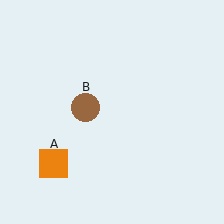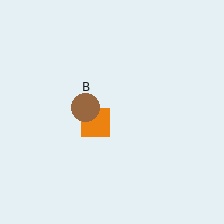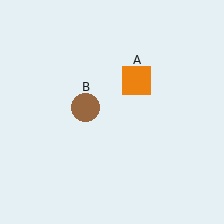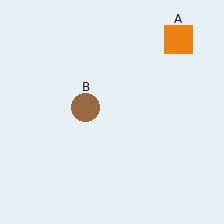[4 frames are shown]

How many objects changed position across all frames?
1 object changed position: orange square (object A).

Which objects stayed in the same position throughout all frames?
Brown circle (object B) remained stationary.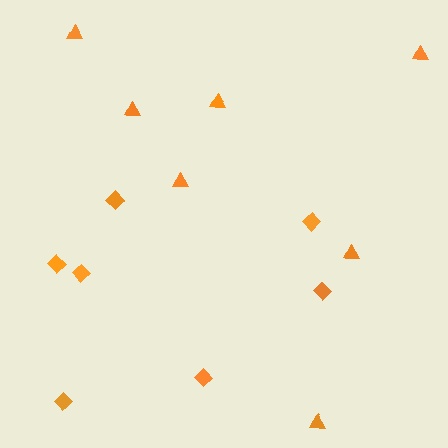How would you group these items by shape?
There are 2 groups: one group of diamonds (7) and one group of triangles (7).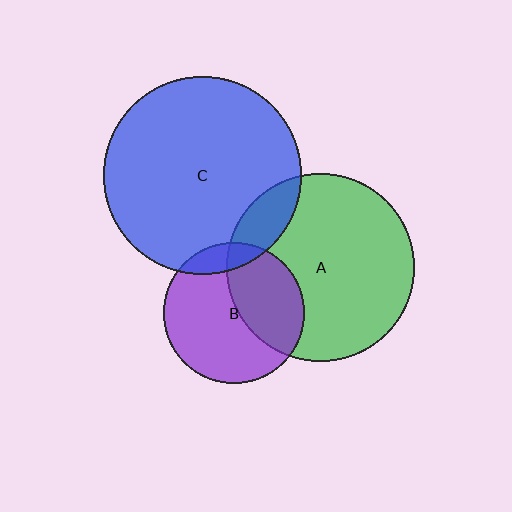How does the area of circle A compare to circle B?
Approximately 1.8 times.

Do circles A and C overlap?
Yes.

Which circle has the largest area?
Circle C (blue).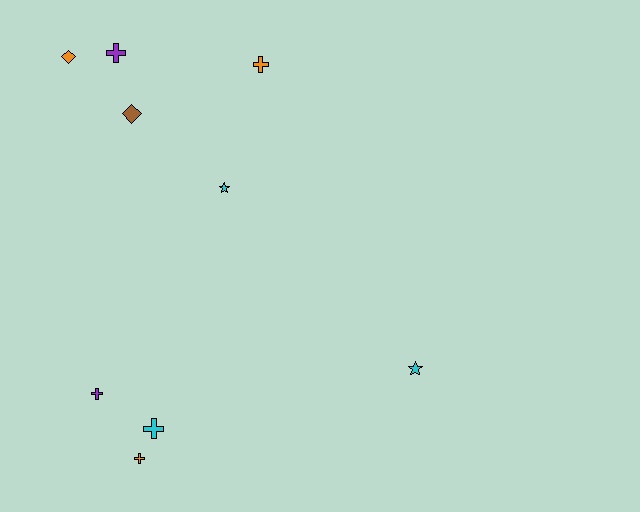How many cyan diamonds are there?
There are no cyan diamonds.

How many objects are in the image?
There are 9 objects.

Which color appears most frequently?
Orange, with 3 objects.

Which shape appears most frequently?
Cross, with 5 objects.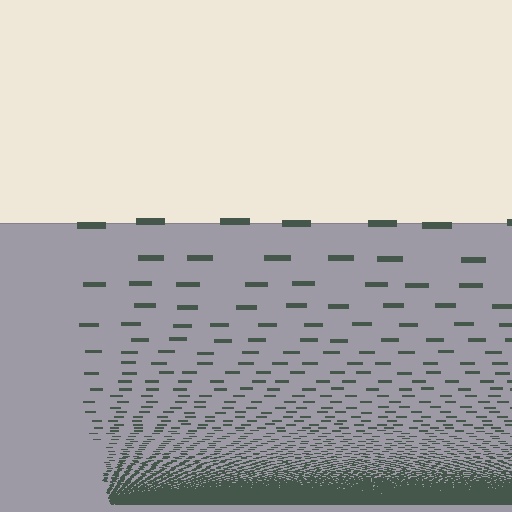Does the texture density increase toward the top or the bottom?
Density increases toward the bottom.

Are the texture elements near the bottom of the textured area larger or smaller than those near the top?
Smaller. The gradient is inverted — elements near the bottom are smaller and denser.